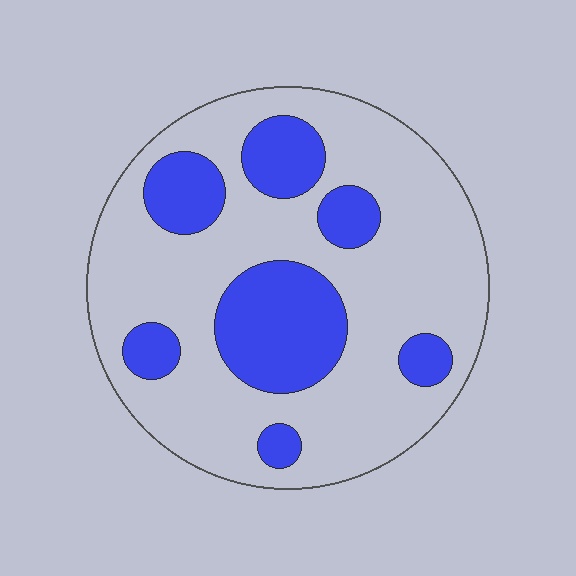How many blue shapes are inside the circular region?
7.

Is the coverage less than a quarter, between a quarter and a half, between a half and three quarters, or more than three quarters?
Between a quarter and a half.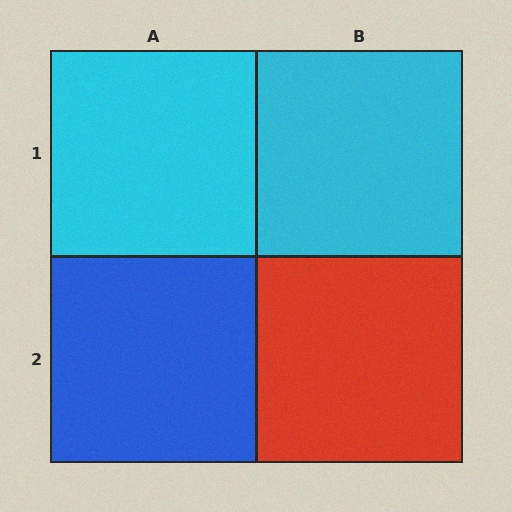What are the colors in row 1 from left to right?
Cyan, cyan.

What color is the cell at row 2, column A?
Blue.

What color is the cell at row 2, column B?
Red.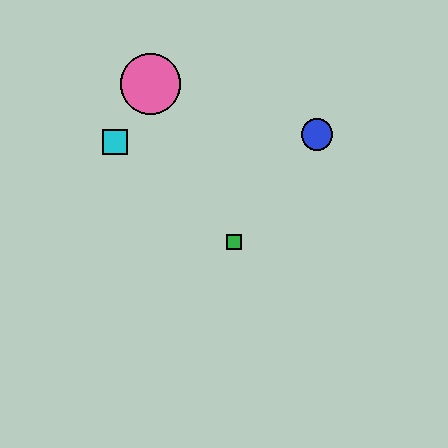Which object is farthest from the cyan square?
The blue circle is farthest from the cyan square.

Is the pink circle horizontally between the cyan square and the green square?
Yes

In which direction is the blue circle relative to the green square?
The blue circle is above the green square.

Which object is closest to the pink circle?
The cyan square is closest to the pink circle.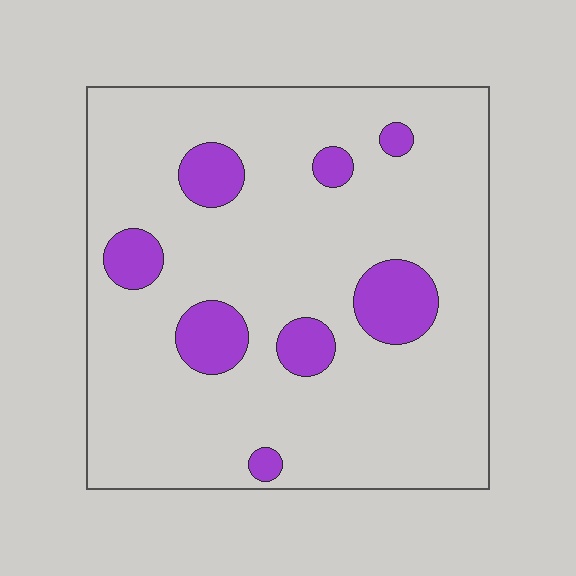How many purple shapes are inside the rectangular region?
8.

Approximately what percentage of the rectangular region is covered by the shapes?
Approximately 15%.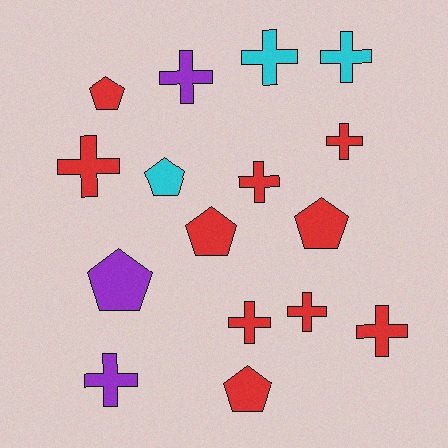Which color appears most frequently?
Red, with 10 objects.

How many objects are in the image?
There are 16 objects.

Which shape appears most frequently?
Cross, with 10 objects.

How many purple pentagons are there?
There is 1 purple pentagon.